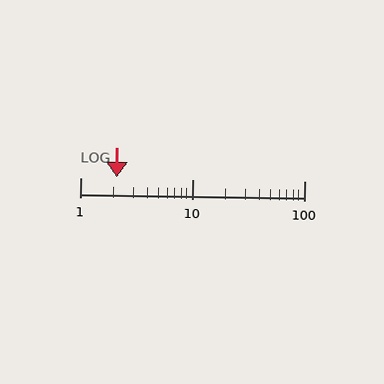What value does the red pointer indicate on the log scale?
The pointer indicates approximately 2.1.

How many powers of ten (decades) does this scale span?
The scale spans 2 decades, from 1 to 100.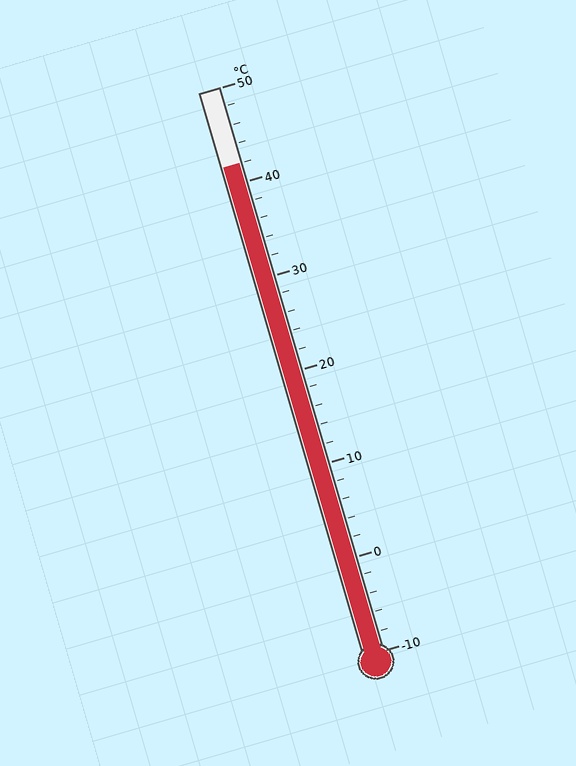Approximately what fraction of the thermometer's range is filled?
The thermometer is filled to approximately 85% of its range.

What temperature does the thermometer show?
The thermometer shows approximately 42°C.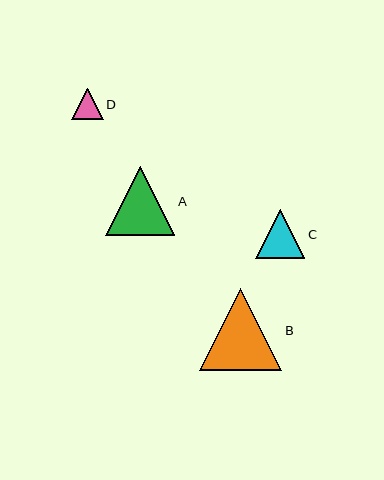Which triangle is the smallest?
Triangle D is the smallest with a size of approximately 31 pixels.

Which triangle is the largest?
Triangle B is the largest with a size of approximately 82 pixels.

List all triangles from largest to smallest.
From largest to smallest: B, A, C, D.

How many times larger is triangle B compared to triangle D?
Triangle B is approximately 2.6 times the size of triangle D.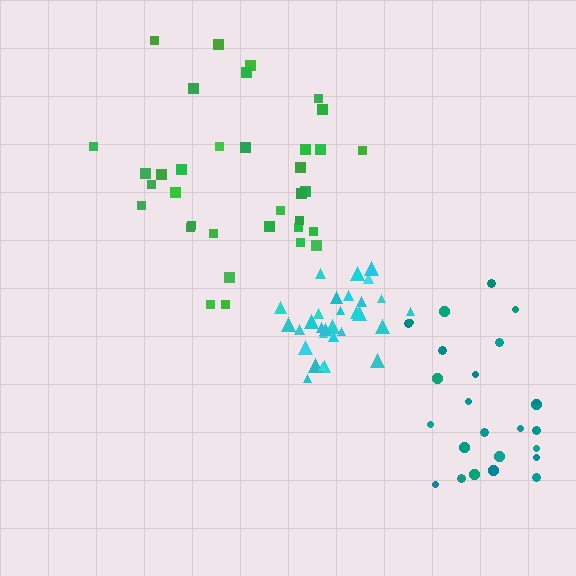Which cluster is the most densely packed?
Cyan.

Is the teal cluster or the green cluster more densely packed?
Green.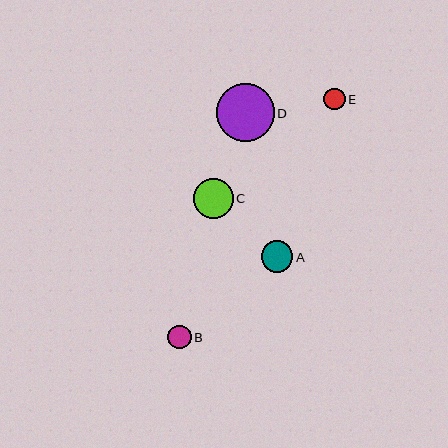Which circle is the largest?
Circle D is the largest with a size of approximately 57 pixels.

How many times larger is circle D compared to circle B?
Circle D is approximately 2.4 times the size of circle B.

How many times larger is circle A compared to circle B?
Circle A is approximately 1.3 times the size of circle B.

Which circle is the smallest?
Circle E is the smallest with a size of approximately 21 pixels.